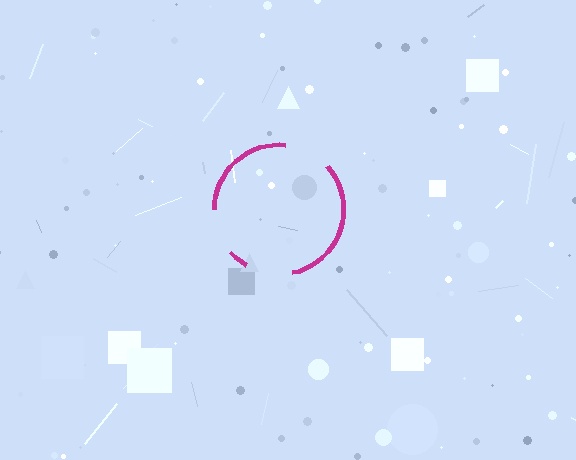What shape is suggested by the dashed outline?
The dashed outline suggests a circle.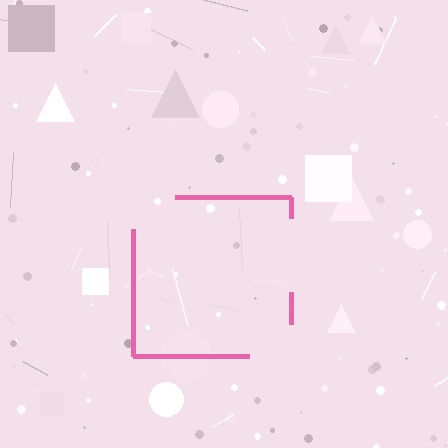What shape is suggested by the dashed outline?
The dashed outline suggests a square.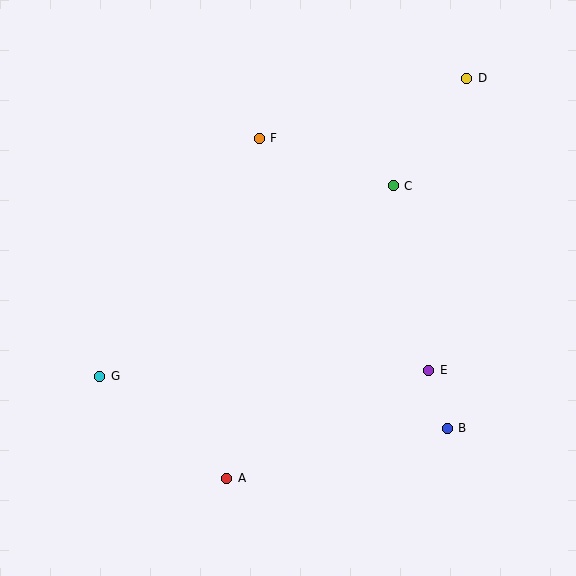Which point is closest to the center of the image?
Point C at (393, 186) is closest to the center.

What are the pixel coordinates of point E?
Point E is at (429, 370).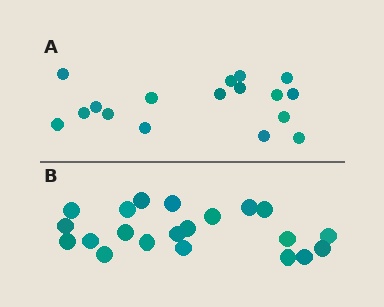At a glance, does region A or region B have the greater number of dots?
Region B (the bottom region) has more dots.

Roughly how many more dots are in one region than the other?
Region B has about 4 more dots than region A.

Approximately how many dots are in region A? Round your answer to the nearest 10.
About 20 dots. (The exact count is 17, which rounds to 20.)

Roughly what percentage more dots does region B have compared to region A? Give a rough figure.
About 25% more.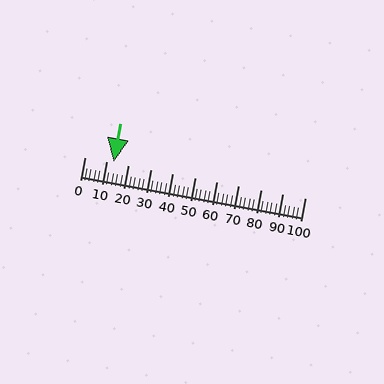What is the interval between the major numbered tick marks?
The major tick marks are spaced 10 units apart.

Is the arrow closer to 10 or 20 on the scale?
The arrow is closer to 10.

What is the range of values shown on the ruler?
The ruler shows values from 0 to 100.